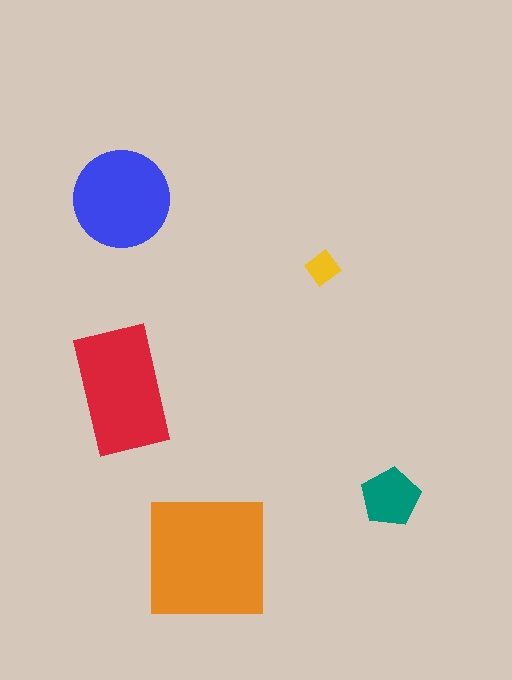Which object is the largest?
The orange square.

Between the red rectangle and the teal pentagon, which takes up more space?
The red rectangle.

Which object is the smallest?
The yellow diamond.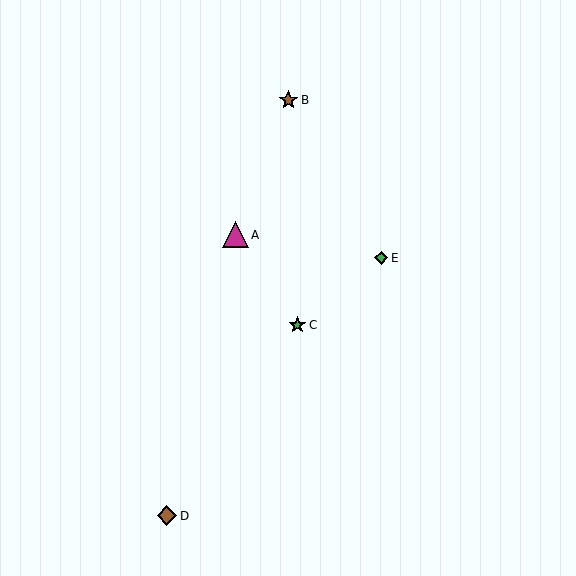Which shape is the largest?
The magenta triangle (labeled A) is the largest.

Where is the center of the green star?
The center of the green star is at (297, 325).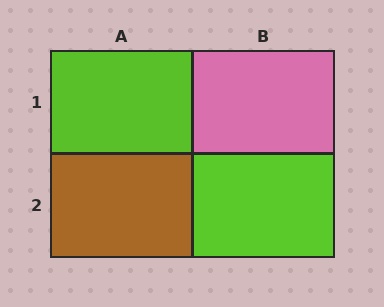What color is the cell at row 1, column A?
Lime.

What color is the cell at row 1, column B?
Pink.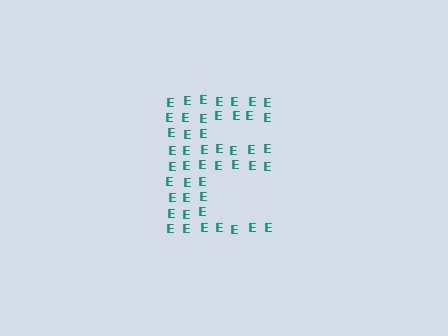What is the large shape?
The large shape is the letter E.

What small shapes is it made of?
It is made of small letter E's.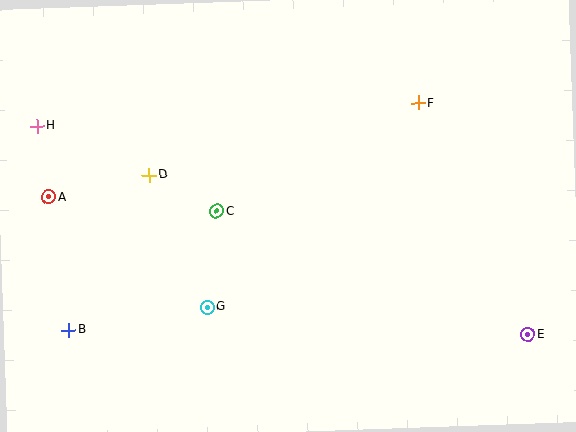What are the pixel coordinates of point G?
Point G is at (207, 307).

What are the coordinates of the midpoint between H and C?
The midpoint between H and C is at (127, 169).